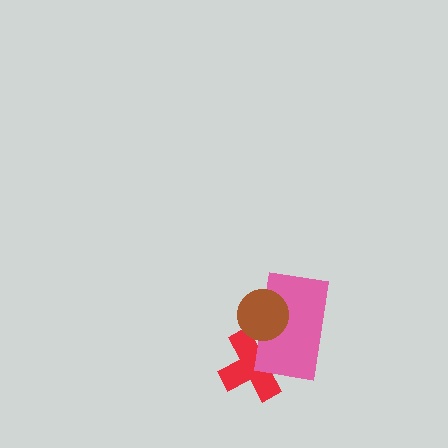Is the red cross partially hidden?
Yes, it is partially covered by another shape.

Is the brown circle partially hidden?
No, no other shape covers it.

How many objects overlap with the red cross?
2 objects overlap with the red cross.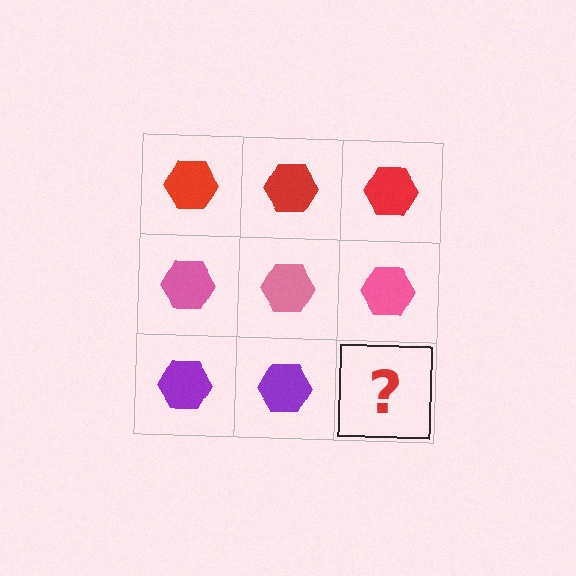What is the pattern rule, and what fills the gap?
The rule is that each row has a consistent color. The gap should be filled with a purple hexagon.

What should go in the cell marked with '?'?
The missing cell should contain a purple hexagon.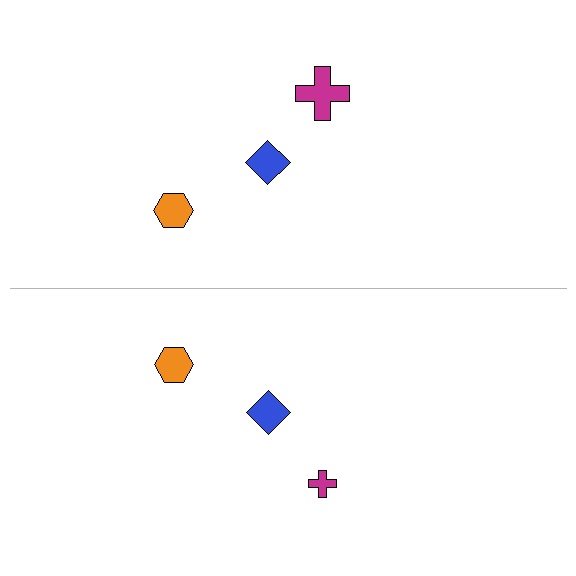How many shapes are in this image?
There are 6 shapes in this image.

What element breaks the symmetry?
The magenta cross on the bottom side has a different size than its mirror counterpart.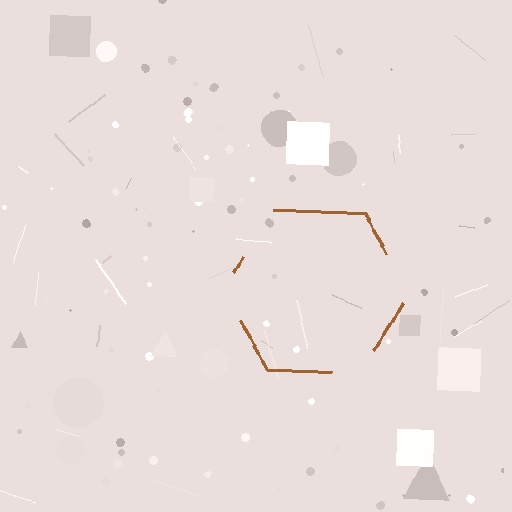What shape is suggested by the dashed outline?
The dashed outline suggests a hexagon.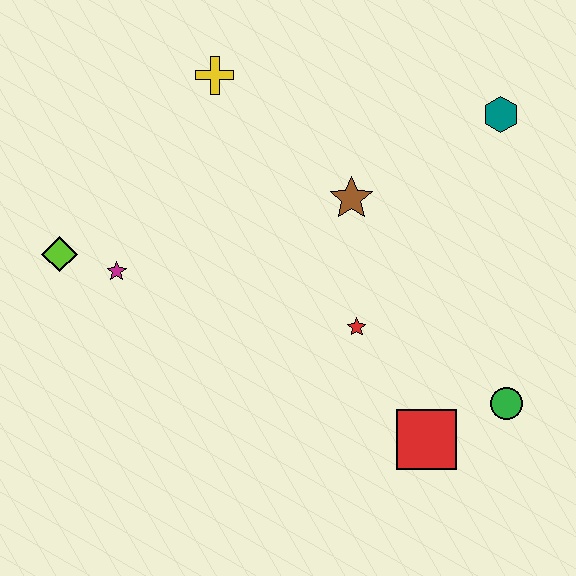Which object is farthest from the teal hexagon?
The lime diamond is farthest from the teal hexagon.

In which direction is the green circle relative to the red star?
The green circle is to the right of the red star.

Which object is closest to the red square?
The green circle is closest to the red square.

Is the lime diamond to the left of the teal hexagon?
Yes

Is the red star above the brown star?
No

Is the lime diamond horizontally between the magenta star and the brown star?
No